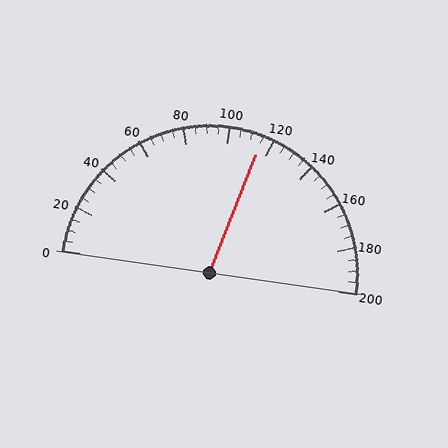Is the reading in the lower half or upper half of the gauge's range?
The reading is in the upper half of the range (0 to 200).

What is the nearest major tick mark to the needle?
The nearest major tick mark is 120.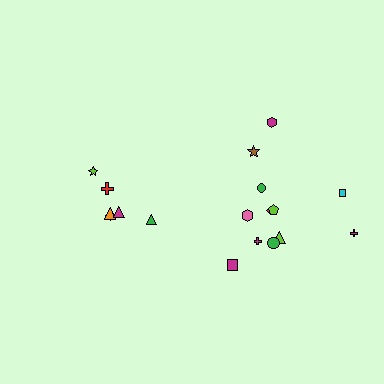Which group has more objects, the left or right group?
The right group.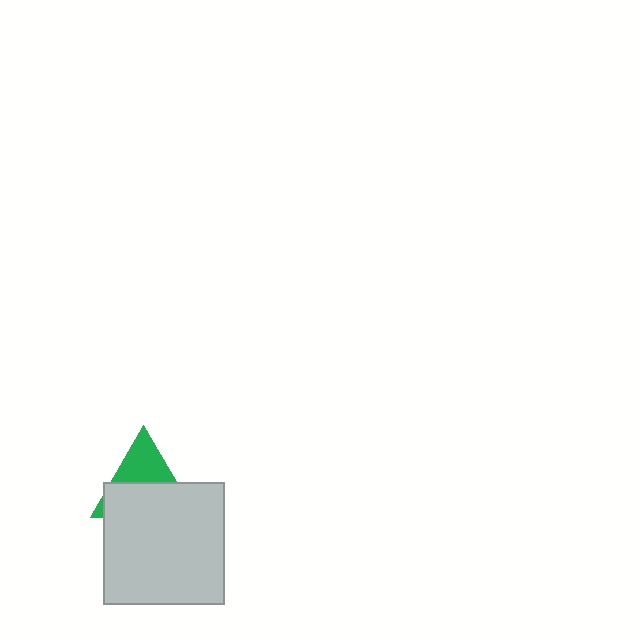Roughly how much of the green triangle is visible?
A small part of it is visible (roughly 41%).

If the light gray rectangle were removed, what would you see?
You would see the complete green triangle.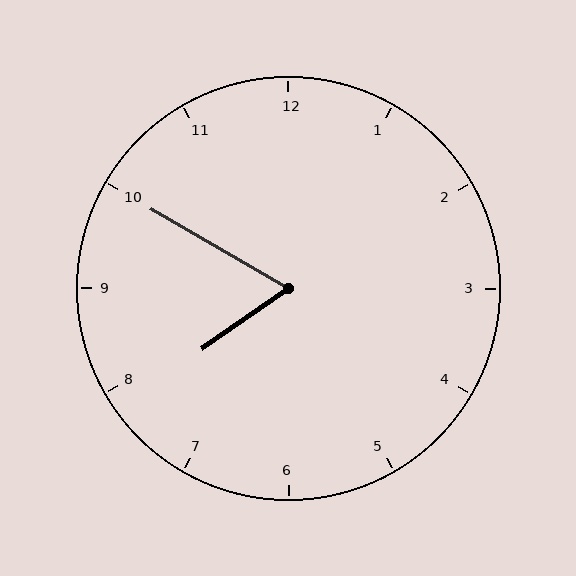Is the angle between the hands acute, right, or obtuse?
It is acute.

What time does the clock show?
7:50.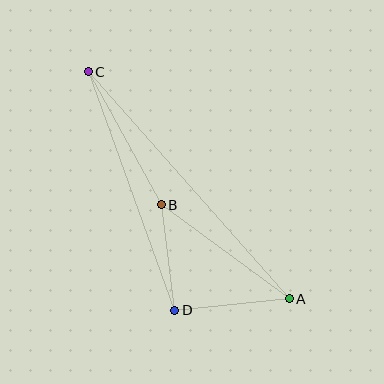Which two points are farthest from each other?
Points A and C are farthest from each other.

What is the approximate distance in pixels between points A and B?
The distance between A and B is approximately 159 pixels.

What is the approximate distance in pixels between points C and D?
The distance between C and D is approximately 254 pixels.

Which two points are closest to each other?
Points B and D are closest to each other.